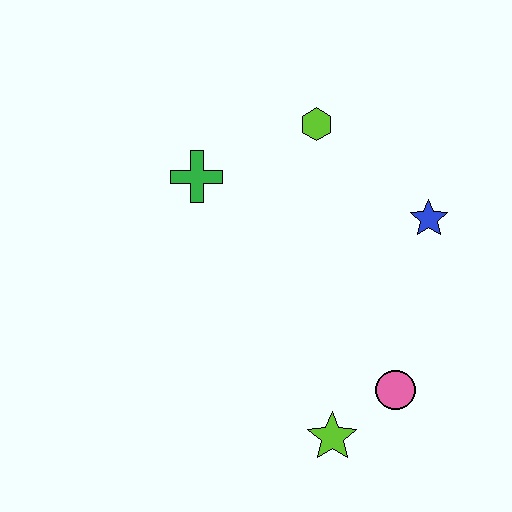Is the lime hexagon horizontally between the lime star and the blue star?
No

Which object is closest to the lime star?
The pink circle is closest to the lime star.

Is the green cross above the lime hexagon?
No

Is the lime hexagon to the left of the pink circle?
Yes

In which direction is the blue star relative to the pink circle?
The blue star is above the pink circle.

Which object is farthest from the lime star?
The lime hexagon is farthest from the lime star.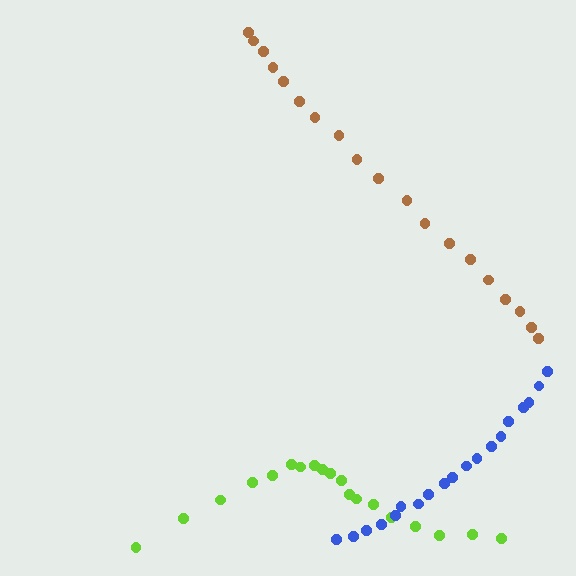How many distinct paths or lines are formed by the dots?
There are 3 distinct paths.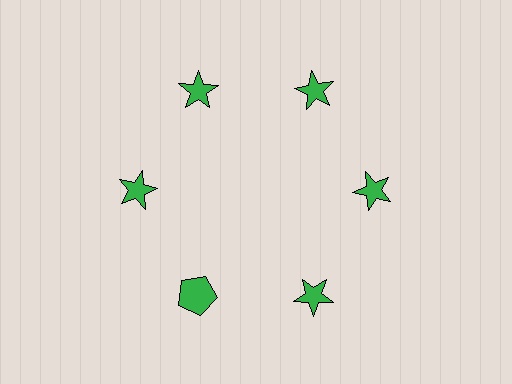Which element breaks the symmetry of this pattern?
The green pentagon at roughly the 7 o'clock position breaks the symmetry. All other shapes are green stars.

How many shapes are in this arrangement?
There are 6 shapes arranged in a ring pattern.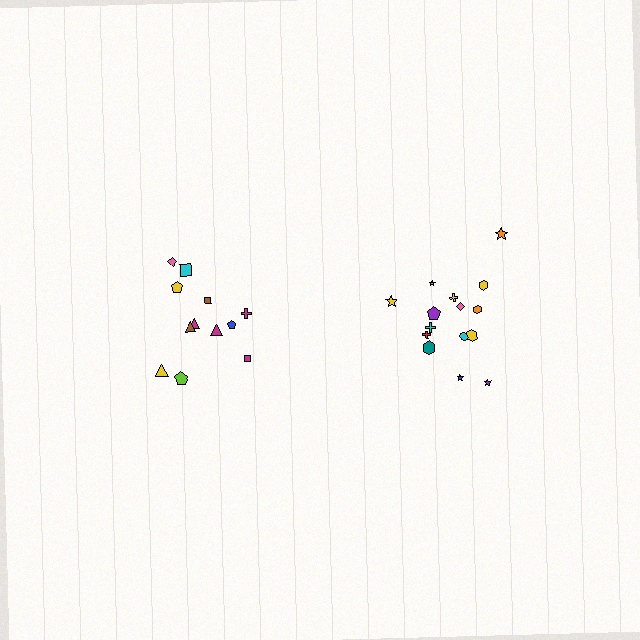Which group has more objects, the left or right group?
The right group.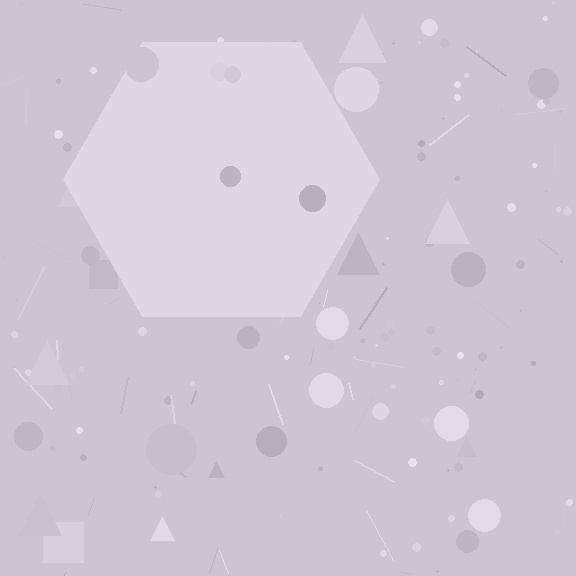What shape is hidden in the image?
A hexagon is hidden in the image.